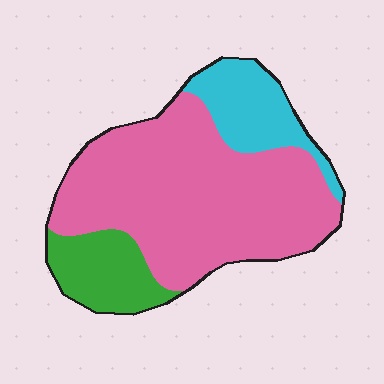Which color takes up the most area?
Pink, at roughly 70%.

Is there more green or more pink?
Pink.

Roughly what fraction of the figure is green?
Green takes up about one sixth (1/6) of the figure.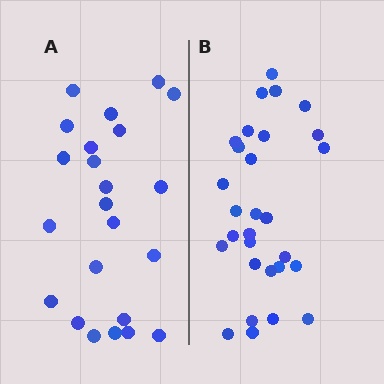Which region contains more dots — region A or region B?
Region B (the right region) has more dots.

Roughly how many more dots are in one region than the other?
Region B has about 6 more dots than region A.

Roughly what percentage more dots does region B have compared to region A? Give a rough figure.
About 25% more.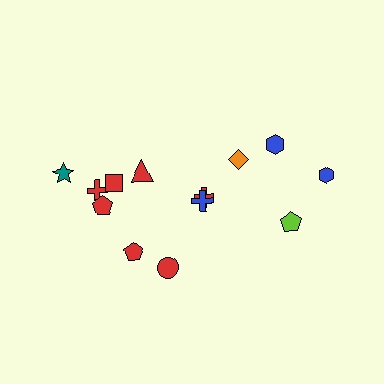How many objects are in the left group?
There are 8 objects.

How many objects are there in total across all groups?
There are 13 objects.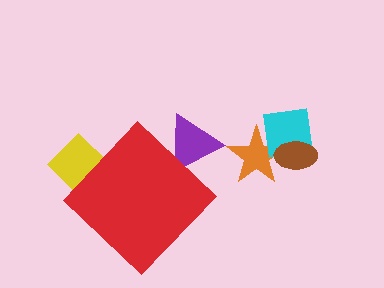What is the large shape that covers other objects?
A red diamond.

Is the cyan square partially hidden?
No, the cyan square is fully visible.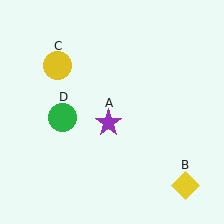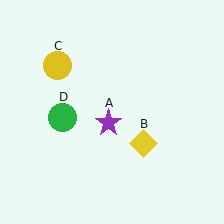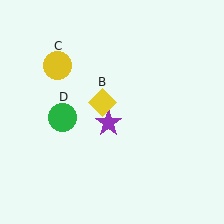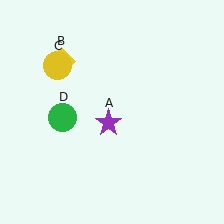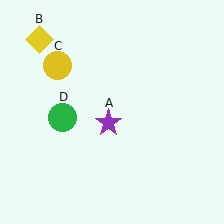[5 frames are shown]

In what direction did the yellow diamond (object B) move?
The yellow diamond (object B) moved up and to the left.